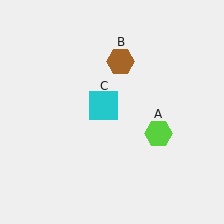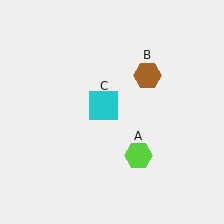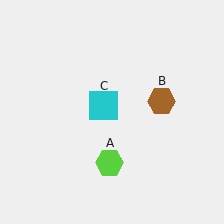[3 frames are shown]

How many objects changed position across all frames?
2 objects changed position: lime hexagon (object A), brown hexagon (object B).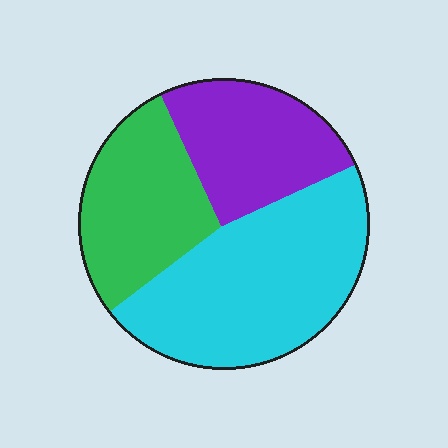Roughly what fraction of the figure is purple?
Purple takes up about one quarter (1/4) of the figure.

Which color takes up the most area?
Cyan, at roughly 45%.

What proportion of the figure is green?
Green covers roughly 30% of the figure.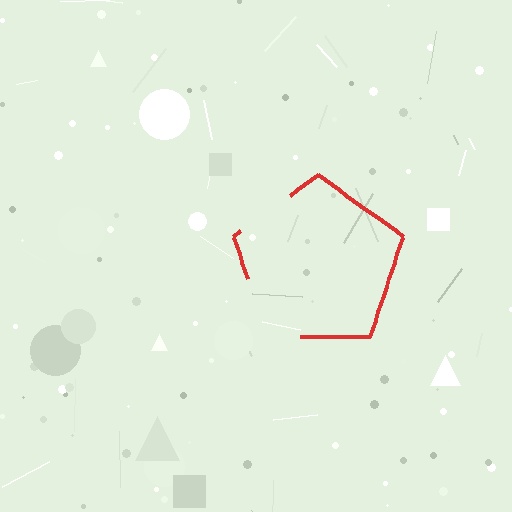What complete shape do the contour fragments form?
The contour fragments form a pentagon.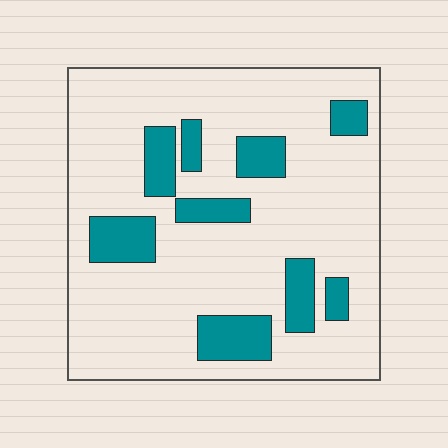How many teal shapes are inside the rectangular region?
9.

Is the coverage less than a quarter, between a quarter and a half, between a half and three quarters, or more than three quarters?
Less than a quarter.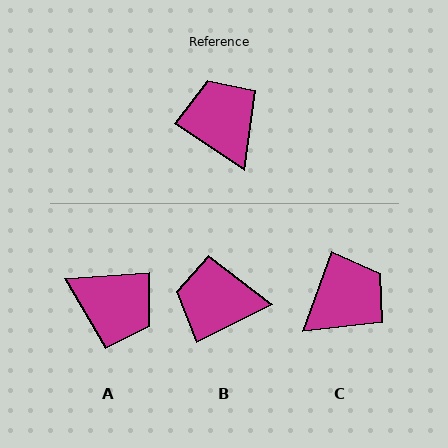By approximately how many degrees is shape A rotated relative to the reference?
Approximately 142 degrees clockwise.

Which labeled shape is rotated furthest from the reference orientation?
A, about 142 degrees away.